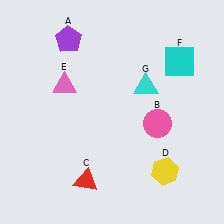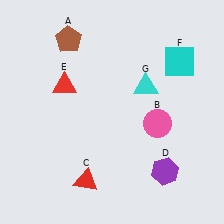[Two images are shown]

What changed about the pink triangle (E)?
In Image 1, E is pink. In Image 2, it changed to red.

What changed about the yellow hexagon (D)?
In Image 1, D is yellow. In Image 2, it changed to purple.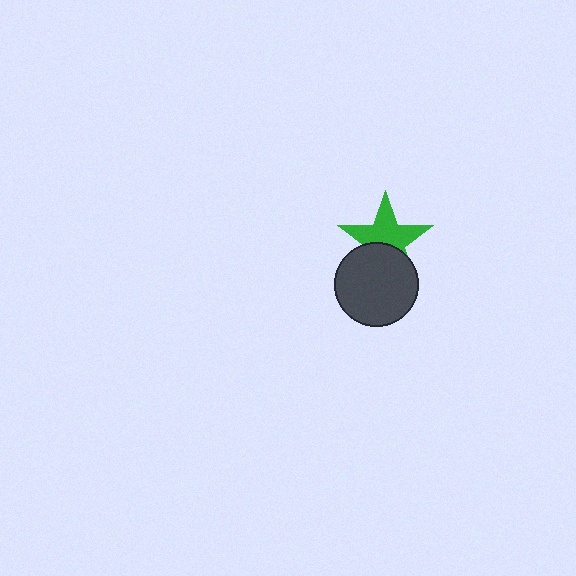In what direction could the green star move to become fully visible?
The green star could move up. That would shift it out from behind the dark gray circle entirely.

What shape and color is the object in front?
The object in front is a dark gray circle.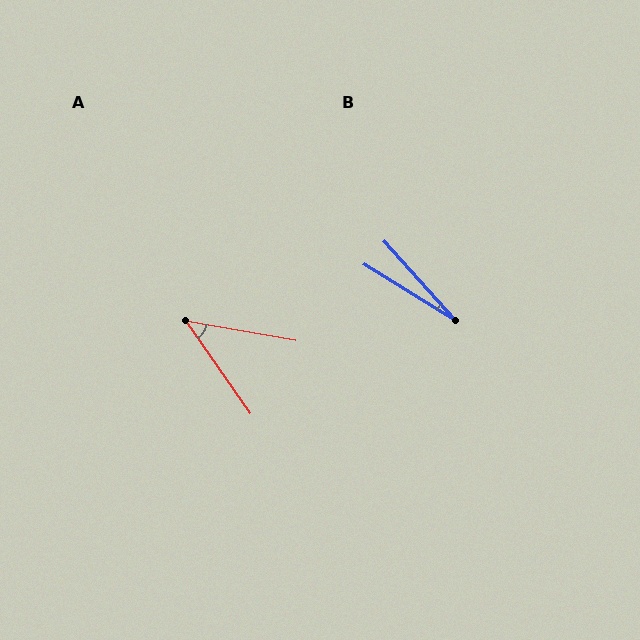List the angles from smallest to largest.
B (17°), A (45°).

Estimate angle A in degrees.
Approximately 45 degrees.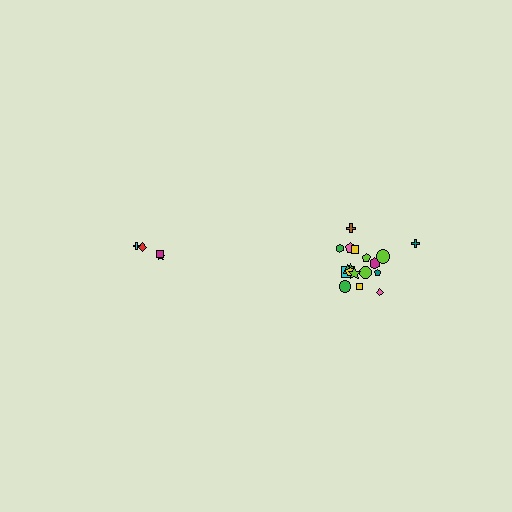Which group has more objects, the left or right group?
The right group.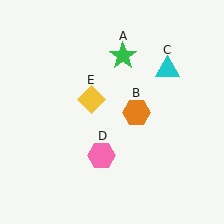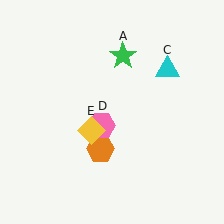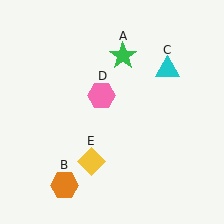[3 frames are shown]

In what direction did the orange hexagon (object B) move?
The orange hexagon (object B) moved down and to the left.